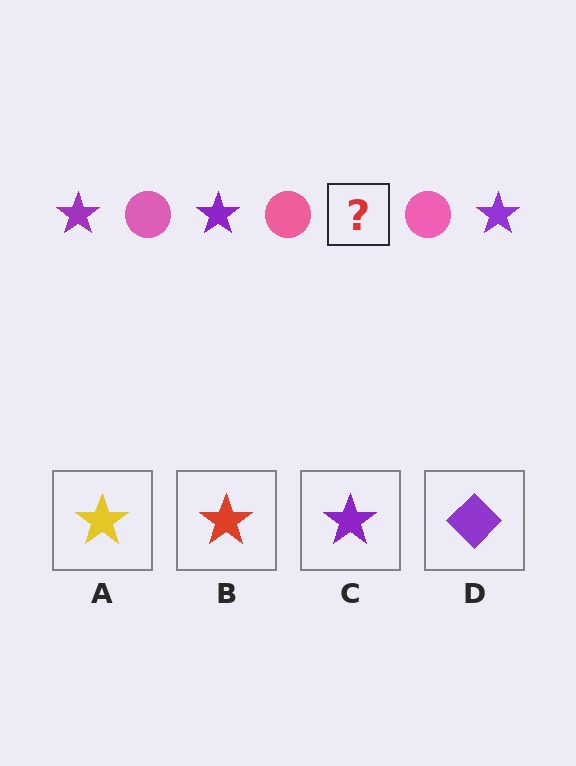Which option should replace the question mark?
Option C.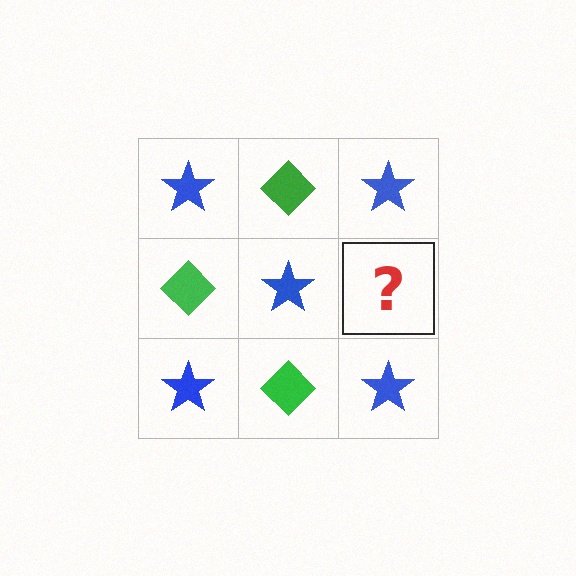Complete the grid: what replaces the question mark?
The question mark should be replaced with a green diamond.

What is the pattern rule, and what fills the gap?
The rule is that it alternates blue star and green diamond in a checkerboard pattern. The gap should be filled with a green diamond.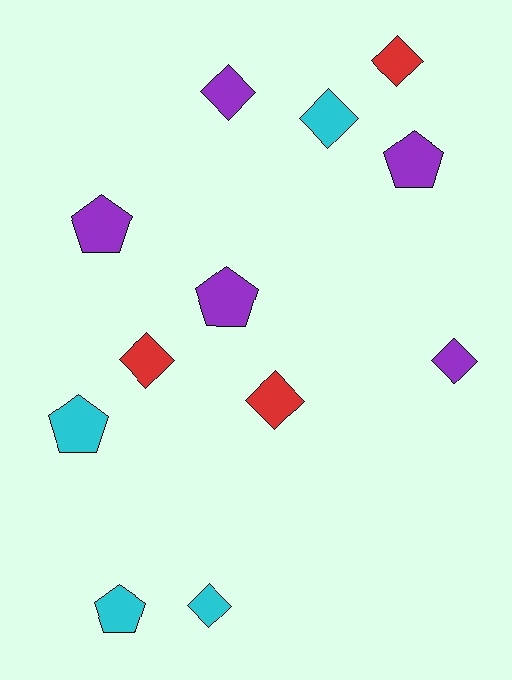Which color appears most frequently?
Purple, with 5 objects.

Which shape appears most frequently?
Diamond, with 7 objects.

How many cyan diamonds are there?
There are 2 cyan diamonds.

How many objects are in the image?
There are 12 objects.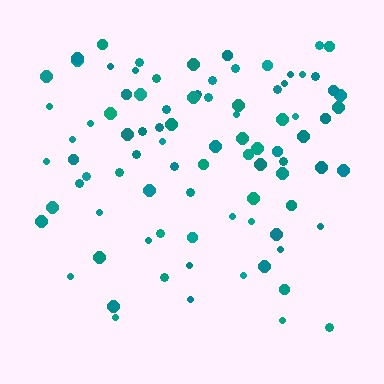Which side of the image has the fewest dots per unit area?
The bottom.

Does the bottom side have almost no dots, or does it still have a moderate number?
Still a moderate number, just noticeably fewer than the top.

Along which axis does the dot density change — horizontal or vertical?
Vertical.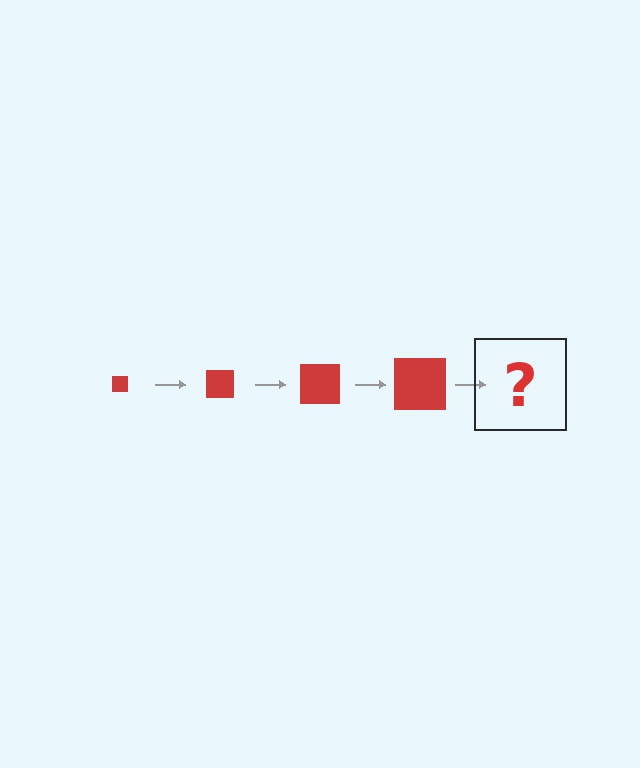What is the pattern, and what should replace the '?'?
The pattern is that the square gets progressively larger each step. The '?' should be a red square, larger than the previous one.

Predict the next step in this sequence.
The next step is a red square, larger than the previous one.